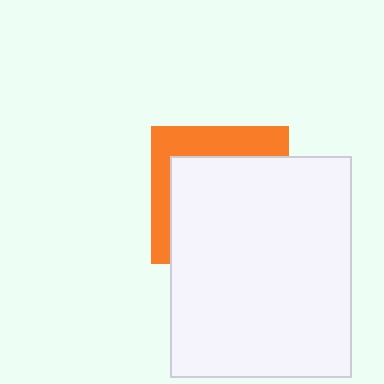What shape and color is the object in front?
The object in front is a white rectangle.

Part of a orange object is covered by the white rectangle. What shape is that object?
It is a square.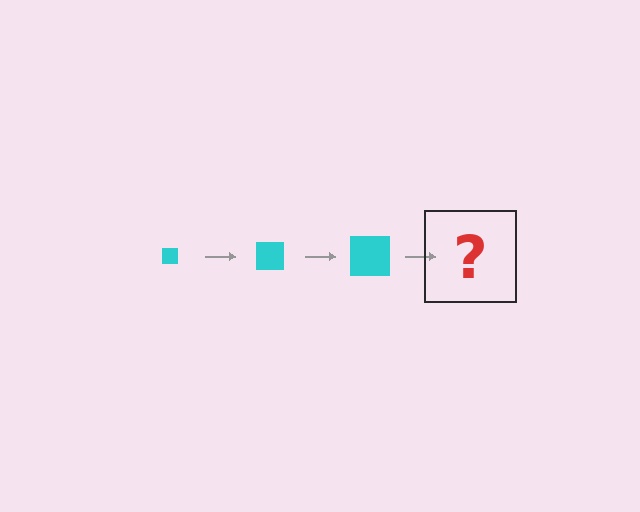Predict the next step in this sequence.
The next step is a cyan square, larger than the previous one.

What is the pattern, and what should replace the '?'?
The pattern is that the square gets progressively larger each step. The '?' should be a cyan square, larger than the previous one.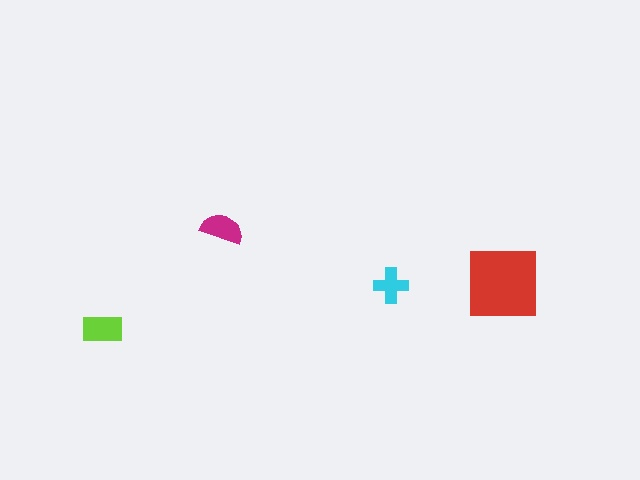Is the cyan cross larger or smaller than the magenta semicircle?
Smaller.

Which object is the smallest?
The cyan cross.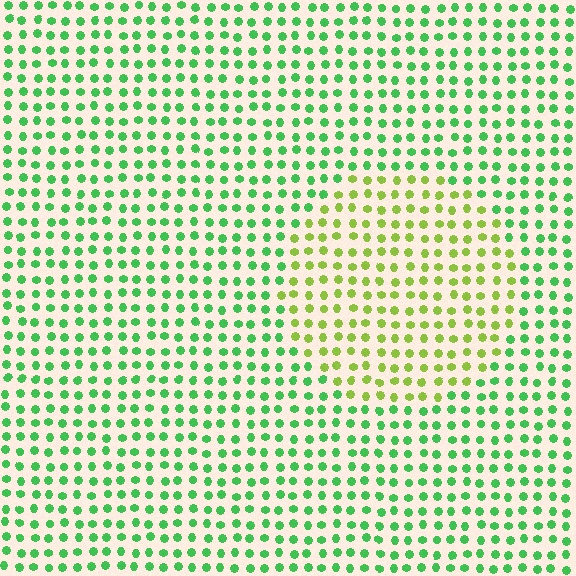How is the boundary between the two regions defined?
The boundary is defined purely by a slight shift in hue (about 44 degrees). Spacing, size, and orientation are identical on both sides.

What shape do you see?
I see a circle.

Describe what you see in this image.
The image is filled with small green elements in a uniform arrangement. A circle-shaped region is visible where the elements are tinted to a slightly different hue, forming a subtle color boundary.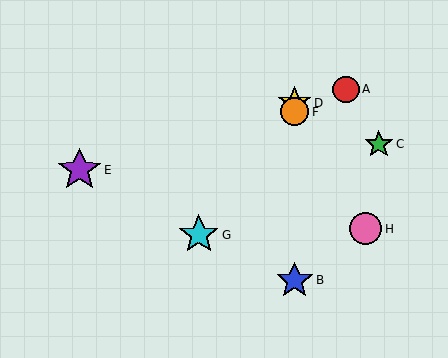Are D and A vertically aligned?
No, D is at x≈295 and A is at x≈346.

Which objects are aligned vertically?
Objects B, D, F are aligned vertically.